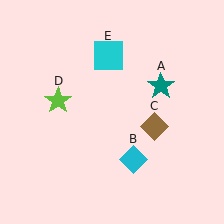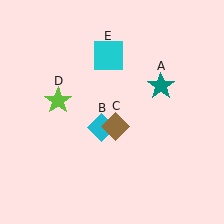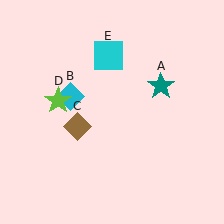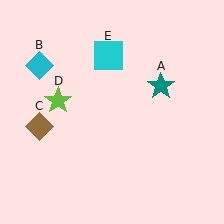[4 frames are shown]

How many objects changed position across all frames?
2 objects changed position: cyan diamond (object B), brown diamond (object C).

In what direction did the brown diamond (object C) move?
The brown diamond (object C) moved left.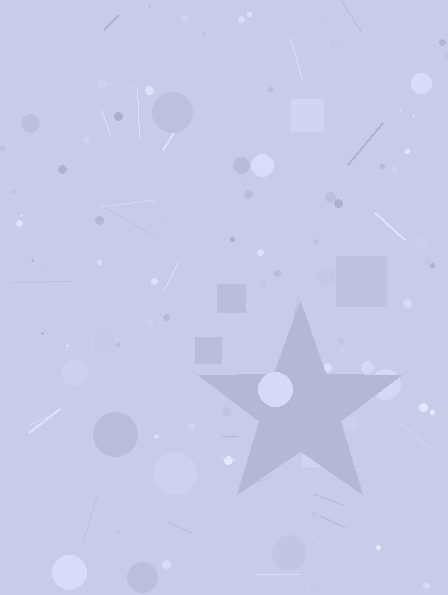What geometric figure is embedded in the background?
A star is embedded in the background.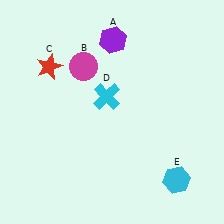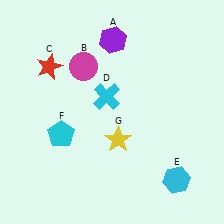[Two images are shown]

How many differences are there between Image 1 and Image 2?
There are 2 differences between the two images.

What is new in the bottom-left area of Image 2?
A cyan pentagon (F) was added in the bottom-left area of Image 2.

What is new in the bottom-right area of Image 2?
A yellow star (G) was added in the bottom-right area of Image 2.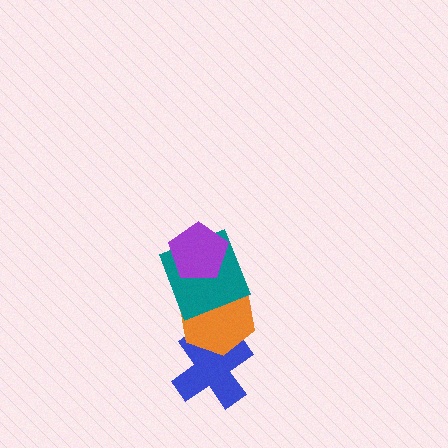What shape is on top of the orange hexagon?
The teal square is on top of the orange hexagon.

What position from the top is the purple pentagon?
The purple pentagon is 1st from the top.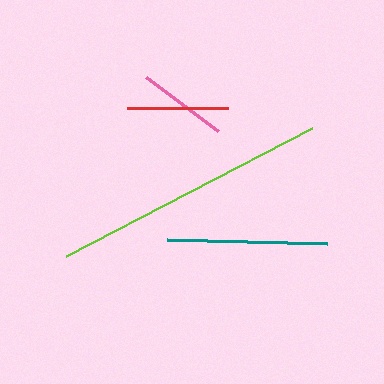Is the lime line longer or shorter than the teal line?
The lime line is longer than the teal line.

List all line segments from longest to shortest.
From longest to shortest: lime, teal, red, pink.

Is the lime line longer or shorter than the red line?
The lime line is longer than the red line.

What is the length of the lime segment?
The lime segment is approximately 277 pixels long.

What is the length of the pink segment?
The pink segment is approximately 90 pixels long.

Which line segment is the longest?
The lime line is the longest at approximately 277 pixels.